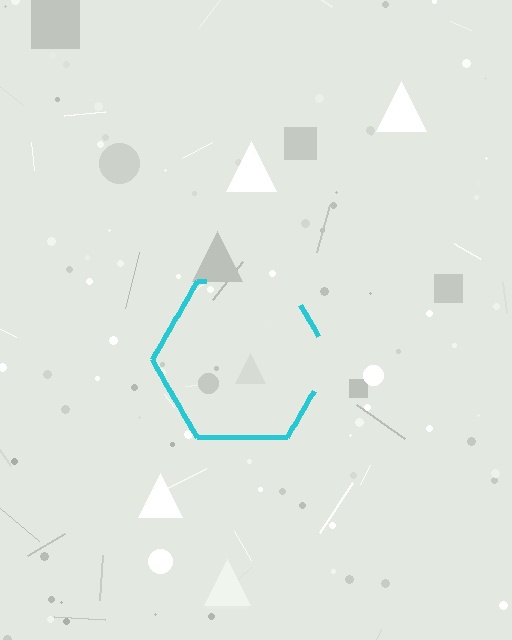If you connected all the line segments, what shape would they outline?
They would outline a hexagon.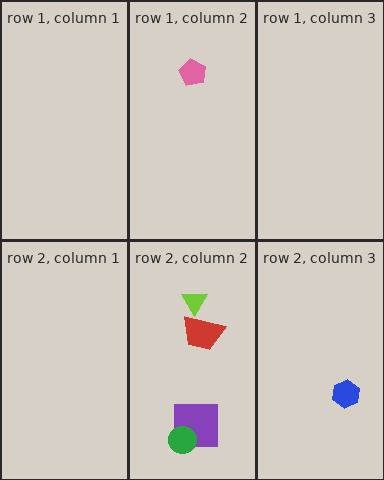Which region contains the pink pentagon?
The row 1, column 2 region.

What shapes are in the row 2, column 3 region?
The blue hexagon.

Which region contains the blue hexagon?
The row 2, column 3 region.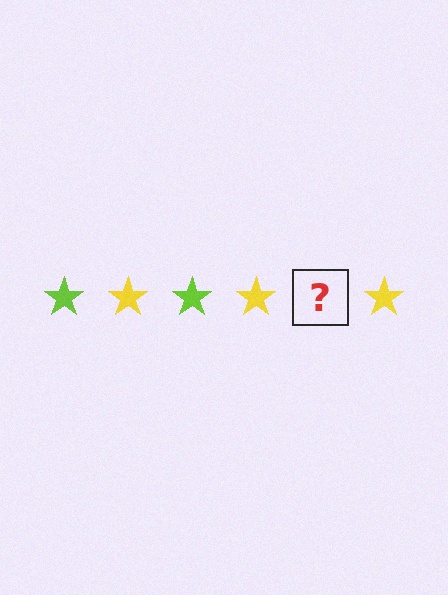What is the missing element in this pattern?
The missing element is a lime star.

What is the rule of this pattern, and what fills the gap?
The rule is that the pattern cycles through lime, yellow stars. The gap should be filled with a lime star.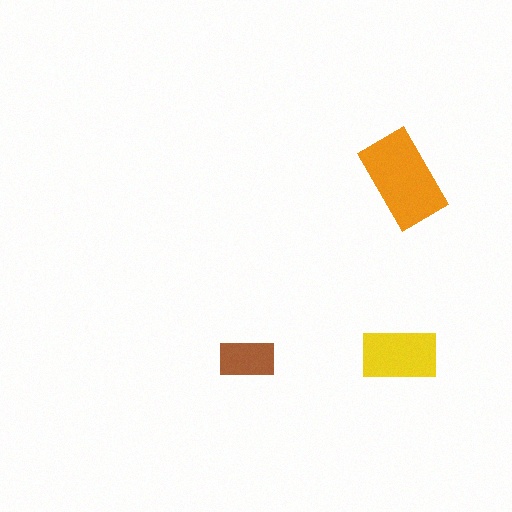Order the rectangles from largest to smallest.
the orange one, the yellow one, the brown one.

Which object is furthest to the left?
The brown rectangle is leftmost.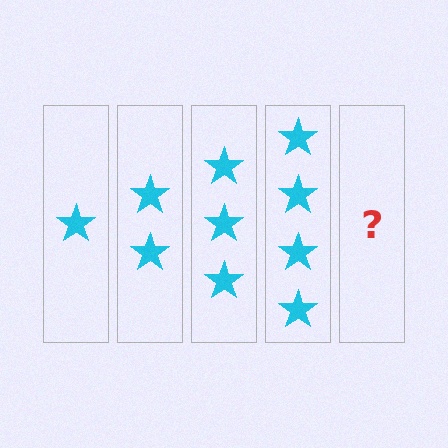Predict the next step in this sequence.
The next step is 5 stars.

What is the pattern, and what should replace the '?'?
The pattern is that each step adds one more star. The '?' should be 5 stars.